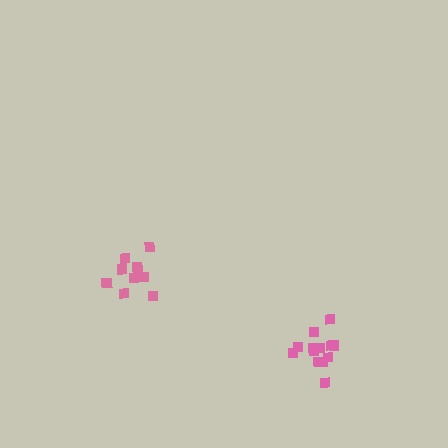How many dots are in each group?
Group 1: 10 dots, Group 2: 13 dots (23 total).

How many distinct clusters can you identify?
There are 2 distinct clusters.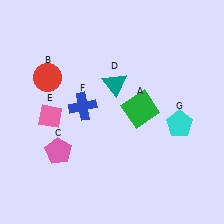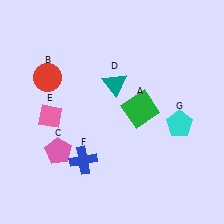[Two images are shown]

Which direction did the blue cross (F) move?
The blue cross (F) moved down.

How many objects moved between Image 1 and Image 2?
1 object moved between the two images.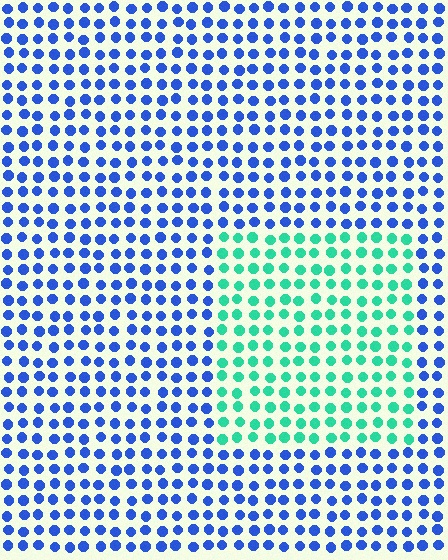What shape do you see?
I see a rectangle.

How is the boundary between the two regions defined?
The boundary is defined purely by a slight shift in hue (about 65 degrees). Spacing, size, and orientation are identical on both sides.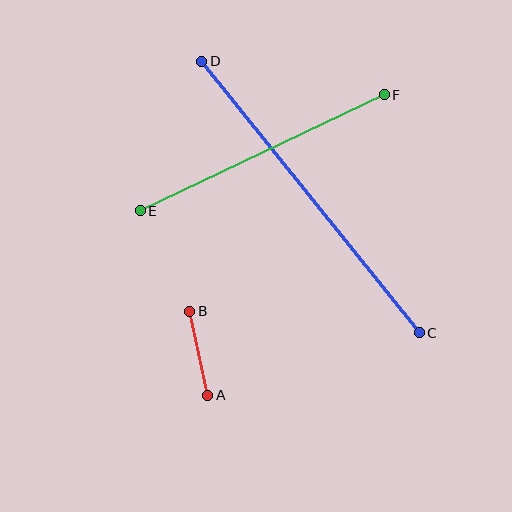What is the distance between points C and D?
The distance is approximately 348 pixels.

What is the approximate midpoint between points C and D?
The midpoint is at approximately (311, 197) pixels.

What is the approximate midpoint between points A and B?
The midpoint is at approximately (199, 353) pixels.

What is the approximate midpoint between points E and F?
The midpoint is at approximately (262, 153) pixels.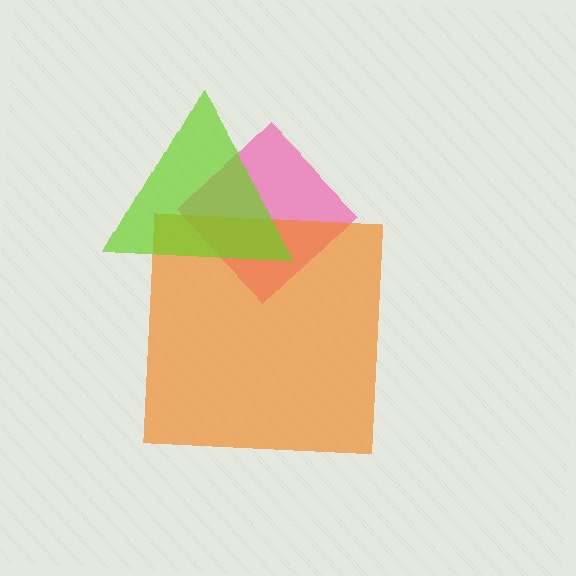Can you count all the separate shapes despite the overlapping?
Yes, there are 3 separate shapes.